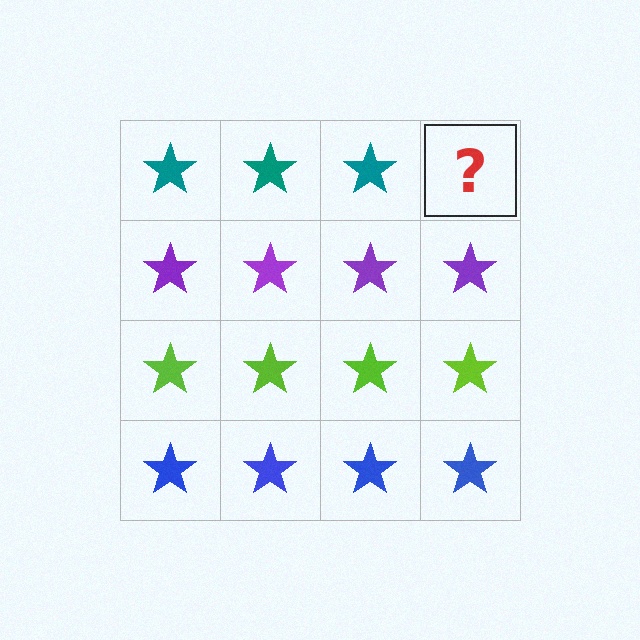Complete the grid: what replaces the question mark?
The question mark should be replaced with a teal star.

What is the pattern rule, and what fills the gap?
The rule is that each row has a consistent color. The gap should be filled with a teal star.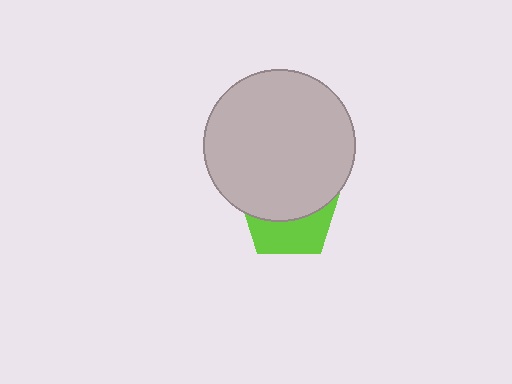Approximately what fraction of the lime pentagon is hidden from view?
Roughly 59% of the lime pentagon is hidden behind the light gray circle.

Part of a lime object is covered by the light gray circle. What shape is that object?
It is a pentagon.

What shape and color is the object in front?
The object in front is a light gray circle.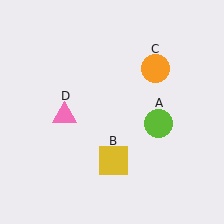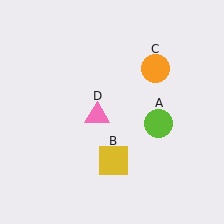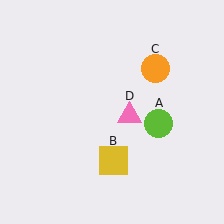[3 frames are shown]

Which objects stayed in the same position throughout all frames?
Lime circle (object A) and yellow square (object B) and orange circle (object C) remained stationary.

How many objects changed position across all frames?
1 object changed position: pink triangle (object D).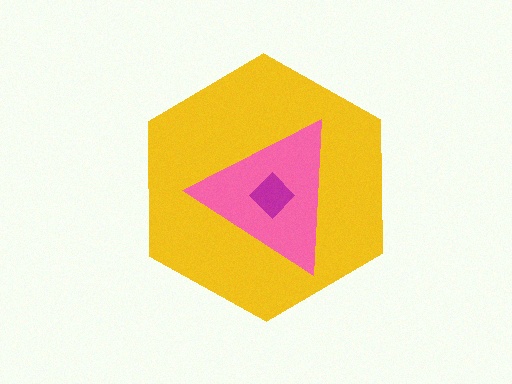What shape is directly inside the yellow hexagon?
The pink triangle.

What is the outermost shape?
The yellow hexagon.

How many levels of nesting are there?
3.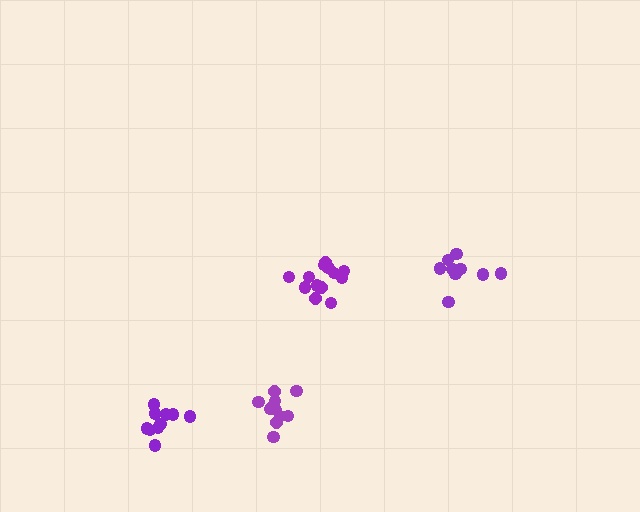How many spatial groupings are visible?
There are 4 spatial groupings.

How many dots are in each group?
Group 1: 14 dots, Group 2: 12 dots, Group 3: 10 dots, Group 4: 10 dots (46 total).